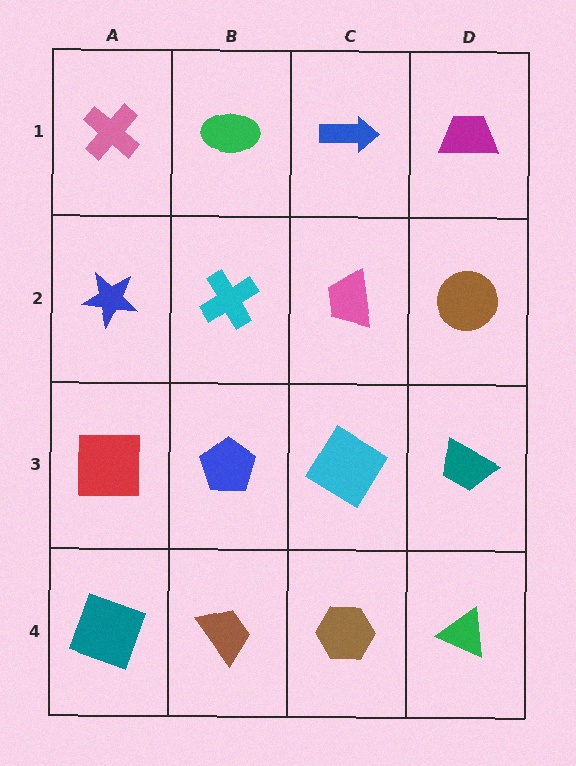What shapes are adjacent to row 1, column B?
A cyan cross (row 2, column B), a pink cross (row 1, column A), a blue arrow (row 1, column C).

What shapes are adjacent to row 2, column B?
A green ellipse (row 1, column B), a blue pentagon (row 3, column B), a blue star (row 2, column A), a pink trapezoid (row 2, column C).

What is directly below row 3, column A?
A teal square.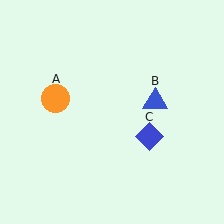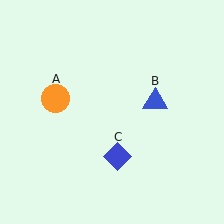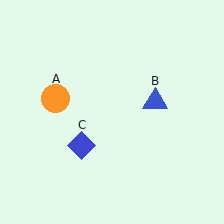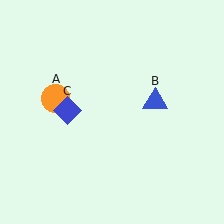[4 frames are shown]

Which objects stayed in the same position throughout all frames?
Orange circle (object A) and blue triangle (object B) remained stationary.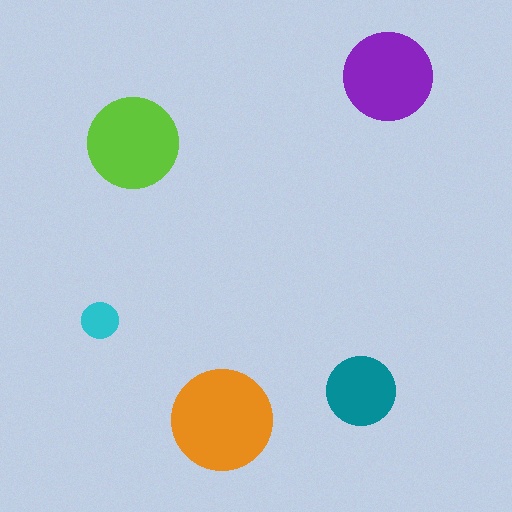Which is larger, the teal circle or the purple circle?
The purple one.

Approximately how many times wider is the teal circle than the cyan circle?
About 2 times wider.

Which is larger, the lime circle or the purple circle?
The lime one.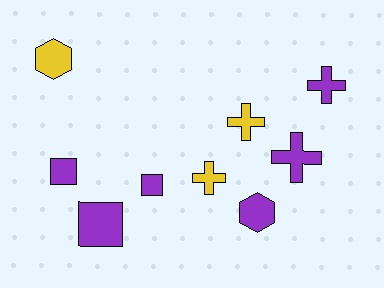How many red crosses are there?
There are no red crosses.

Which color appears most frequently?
Purple, with 6 objects.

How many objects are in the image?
There are 9 objects.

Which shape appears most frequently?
Cross, with 4 objects.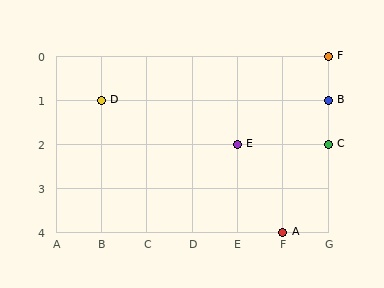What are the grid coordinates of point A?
Point A is at grid coordinates (F, 4).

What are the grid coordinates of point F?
Point F is at grid coordinates (G, 0).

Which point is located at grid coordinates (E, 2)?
Point E is at (E, 2).